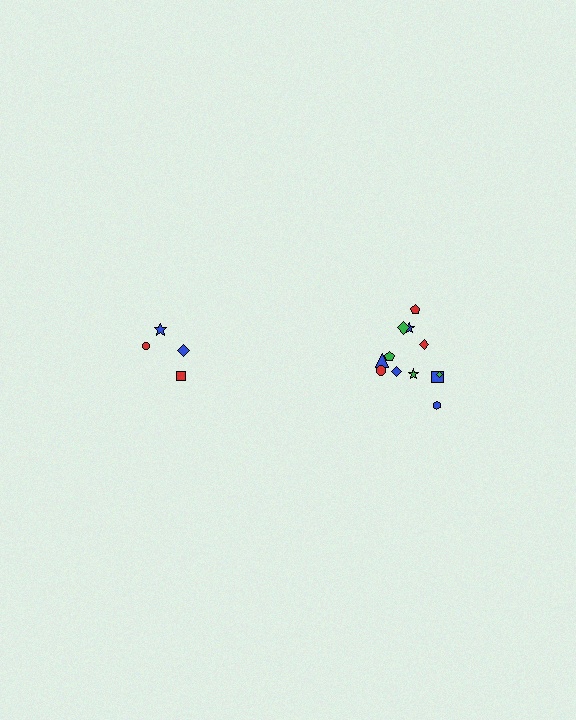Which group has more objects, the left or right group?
The right group.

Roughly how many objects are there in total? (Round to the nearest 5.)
Roughly 15 objects in total.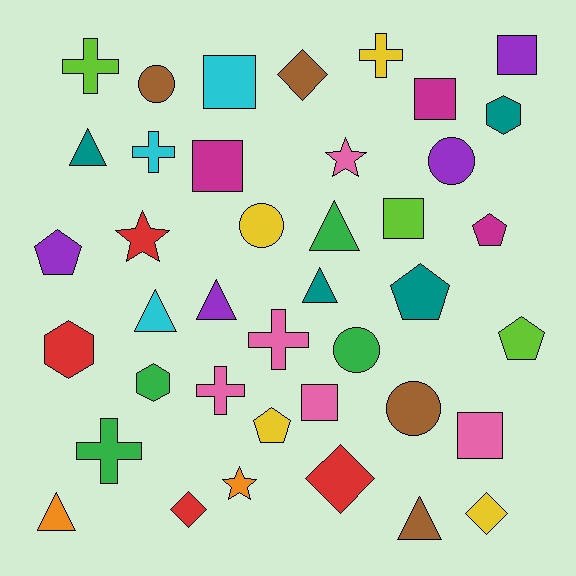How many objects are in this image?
There are 40 objects.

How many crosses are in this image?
There are 6 crosses.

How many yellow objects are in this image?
There are 4 yellow objects.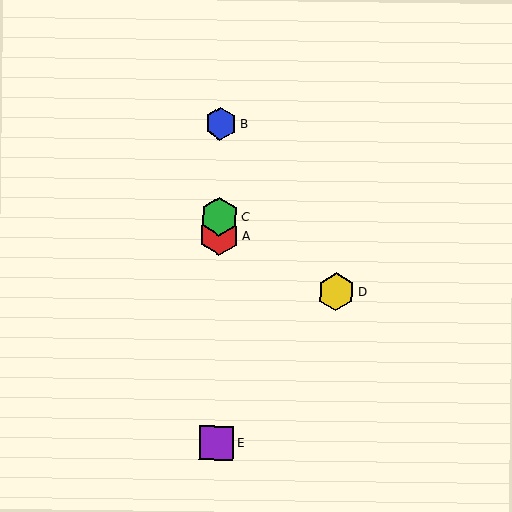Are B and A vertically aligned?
Yes, both are at x≈221.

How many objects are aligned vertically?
4 objects (A, B, C, E) are aligned vertically.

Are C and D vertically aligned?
No, C is at x≈219 and D is at x≈336.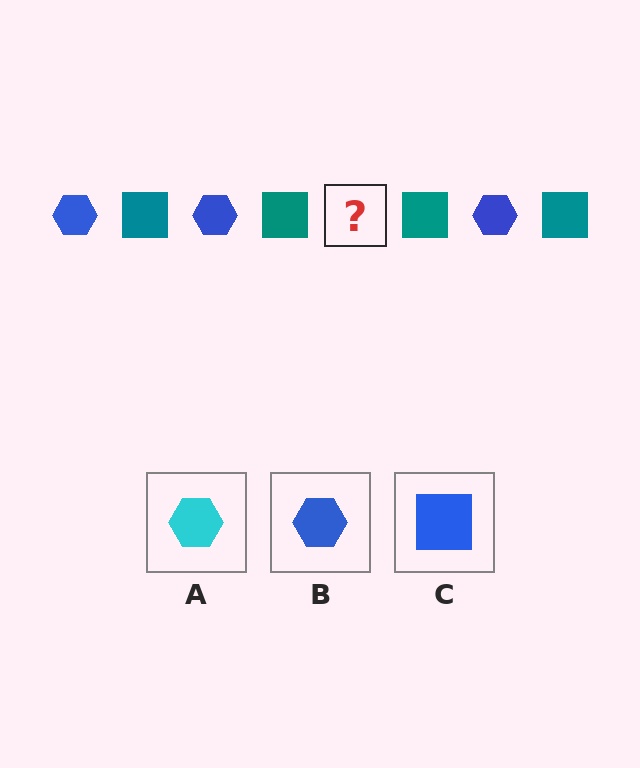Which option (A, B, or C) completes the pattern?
B.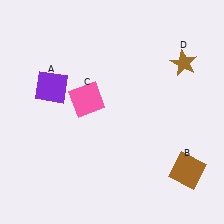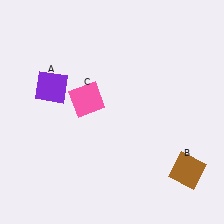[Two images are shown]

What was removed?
The brown star (D) was removed in Image 2.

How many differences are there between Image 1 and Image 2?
There is 1 difference between the two images.